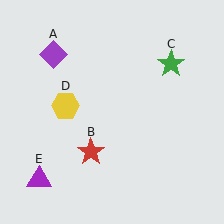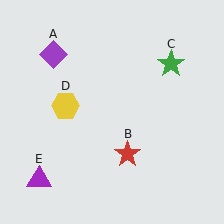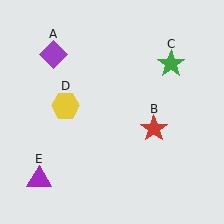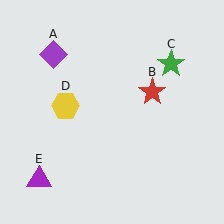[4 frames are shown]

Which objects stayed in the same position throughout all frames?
Purple diamond (object A) and green star (object C) and yellow hexagon (object D) and purple triangle (object E) remained stationary.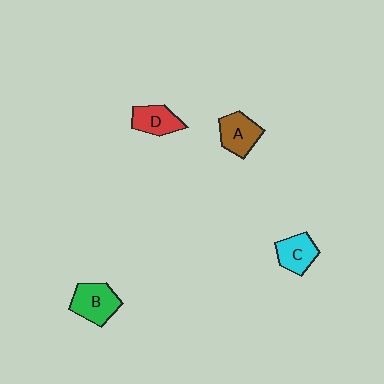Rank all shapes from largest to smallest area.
From largest to smallest: B (green), A (brown), C (cyan), D (red).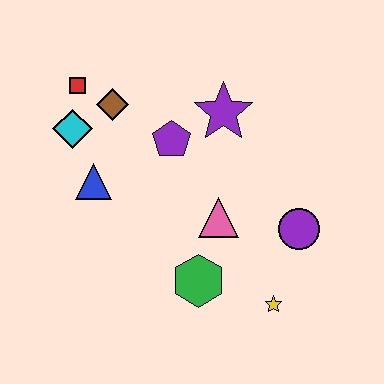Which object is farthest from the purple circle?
The red square is farthest from the purple circle.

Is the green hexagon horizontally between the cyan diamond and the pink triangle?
Yes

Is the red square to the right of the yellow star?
No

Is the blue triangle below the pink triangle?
No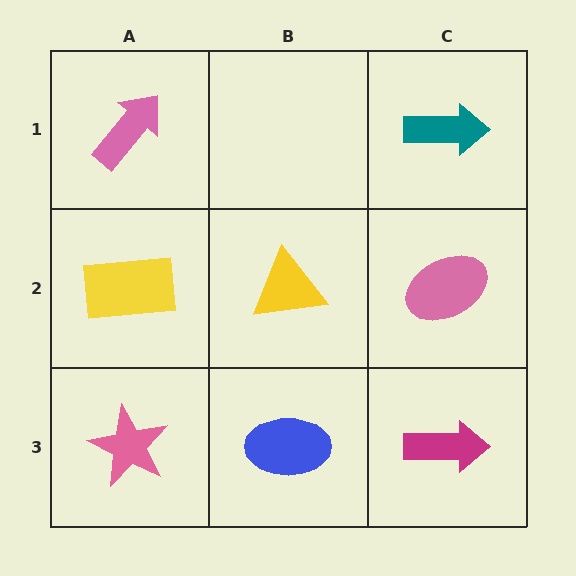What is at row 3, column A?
A pink star.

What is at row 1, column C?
A teal arrow.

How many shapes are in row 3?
3 shapes.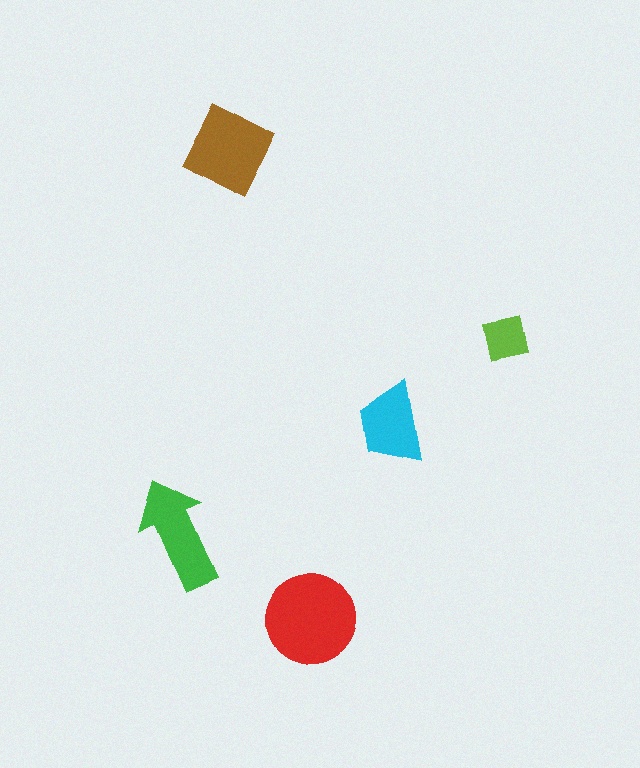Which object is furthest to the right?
The lime square is rightmost.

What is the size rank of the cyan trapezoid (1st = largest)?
4th.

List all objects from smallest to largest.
The lime square, the cyan trapezoid, the green arrow, the brown diamond, the red circle.